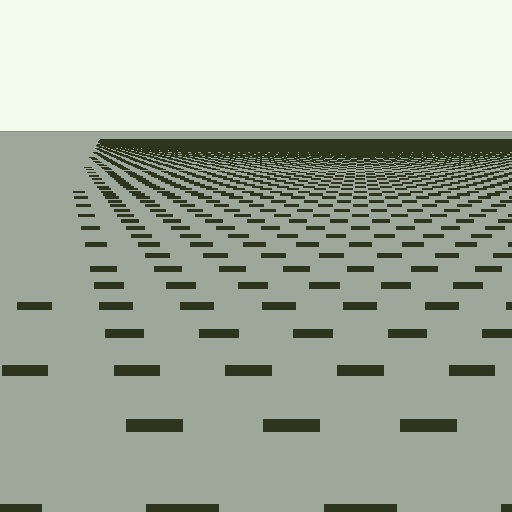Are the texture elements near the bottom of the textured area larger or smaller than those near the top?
Larger. Near the bottom, elements are closer to the viewer and appear at a bigger on-screen size.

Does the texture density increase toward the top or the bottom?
Density increases toward the top.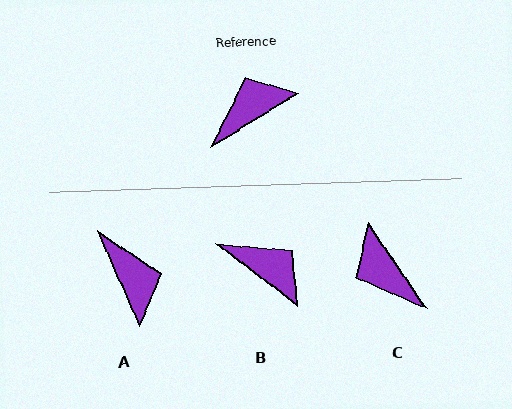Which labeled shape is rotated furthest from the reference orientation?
A, about 98 degrees away.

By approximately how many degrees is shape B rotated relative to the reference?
Approximately 69 degrees clockwise.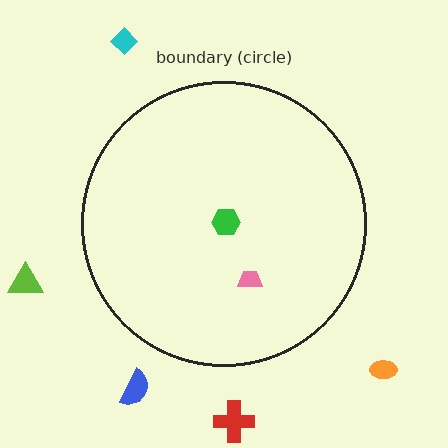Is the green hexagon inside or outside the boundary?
Inside.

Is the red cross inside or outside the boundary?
Outside.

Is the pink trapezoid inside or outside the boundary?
Inside.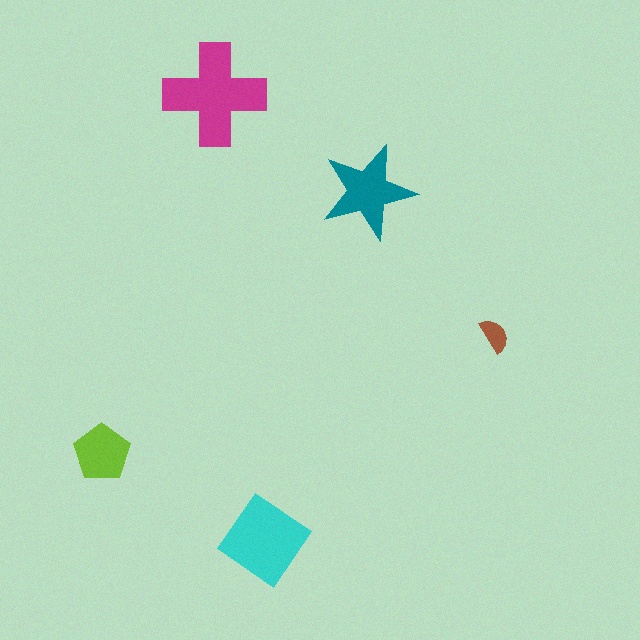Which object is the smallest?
The brown semicircle.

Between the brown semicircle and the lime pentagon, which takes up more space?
The lime pentagon.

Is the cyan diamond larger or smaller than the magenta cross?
Smaller.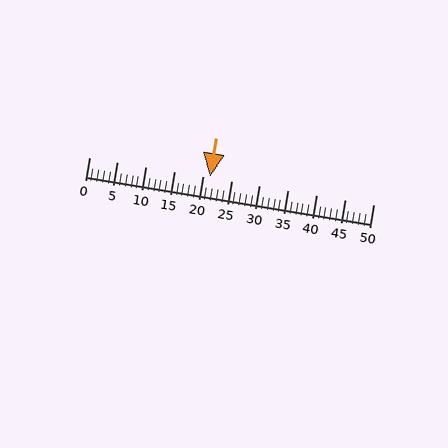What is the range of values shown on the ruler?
The ruler shows values from 0 to 50.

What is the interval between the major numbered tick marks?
The major tick marks are spaced 5 units apart.